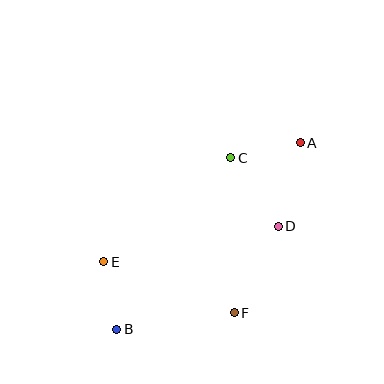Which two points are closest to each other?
Points B and E are closest to each other.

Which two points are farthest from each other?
Points A and B are farthest from each other.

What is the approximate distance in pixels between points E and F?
The distance between E and F is approximately 141 pixels.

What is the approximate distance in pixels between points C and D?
The distance between C and D is approximately 84 pixels.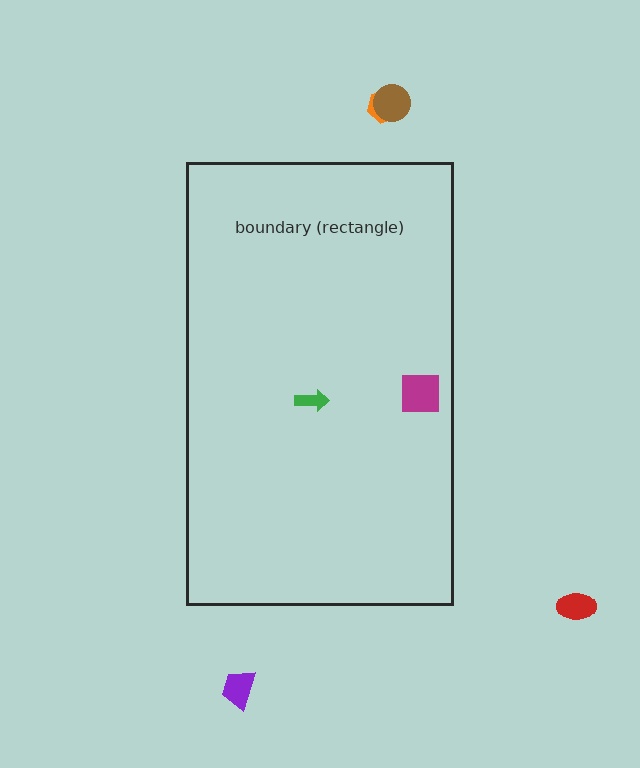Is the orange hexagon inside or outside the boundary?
Outside.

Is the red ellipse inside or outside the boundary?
Outside.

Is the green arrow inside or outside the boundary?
Inside.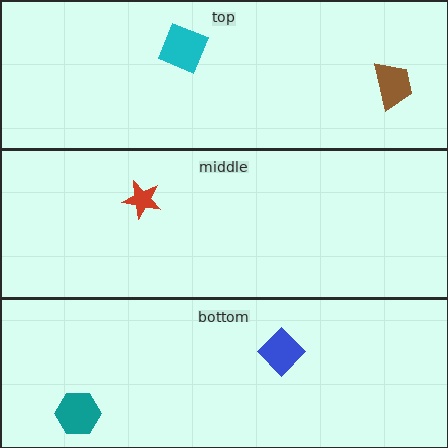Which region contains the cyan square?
The top region.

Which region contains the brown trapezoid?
The top region.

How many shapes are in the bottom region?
2.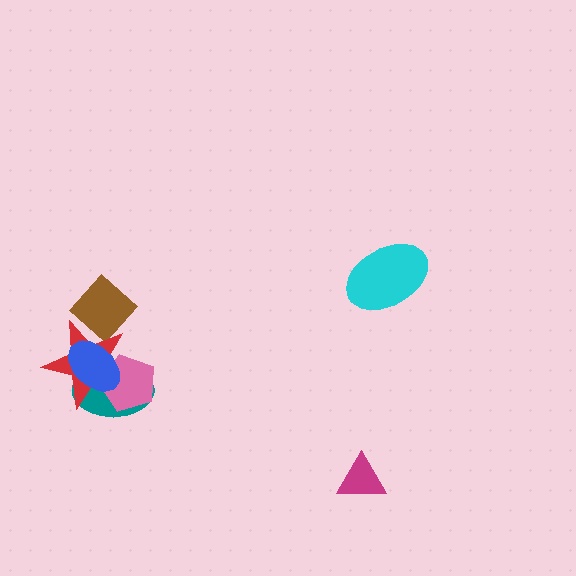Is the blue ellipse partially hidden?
No, no other shape covers it.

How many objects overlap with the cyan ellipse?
0 objects overlap with the cyan ellipse.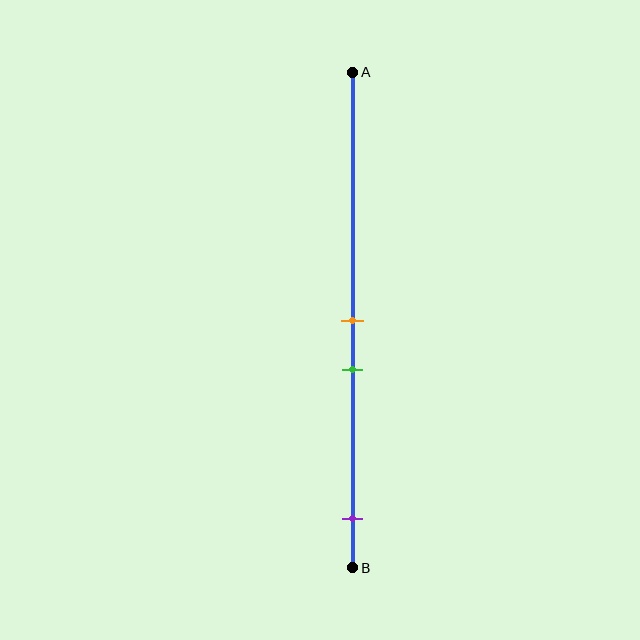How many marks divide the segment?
There are 3 marks dividing the segment.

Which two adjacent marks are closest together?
The orange and green marks are the closest adjacent pair.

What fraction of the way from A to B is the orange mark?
The orange mark is approximately 50% (0.5) of the way from A to B.